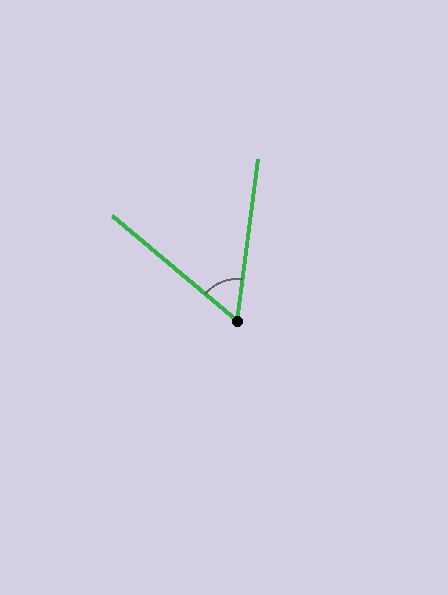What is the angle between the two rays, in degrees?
Approximately 58 degrees.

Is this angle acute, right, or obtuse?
It is acute.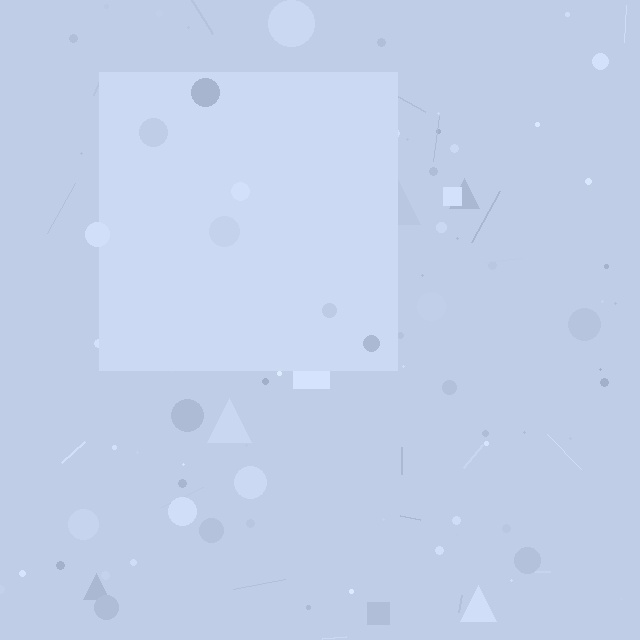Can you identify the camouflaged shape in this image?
The camouflaged shape is a square.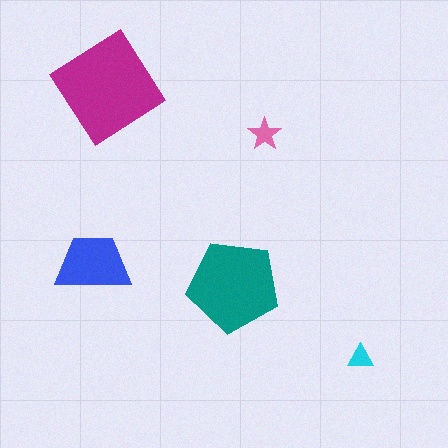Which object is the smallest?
The cyan triangle.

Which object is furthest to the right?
The cyan triangle is rightmost.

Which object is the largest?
The magenta diamond.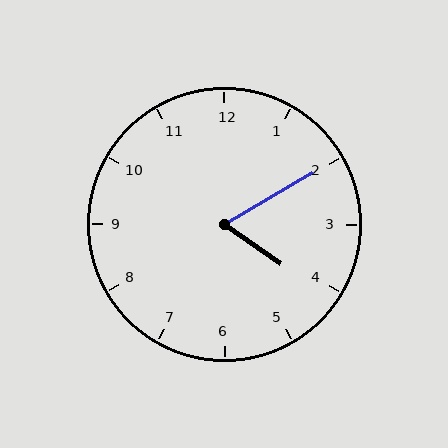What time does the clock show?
4:10.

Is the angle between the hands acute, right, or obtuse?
It is acute.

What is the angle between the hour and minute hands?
Approximately 65 degrees.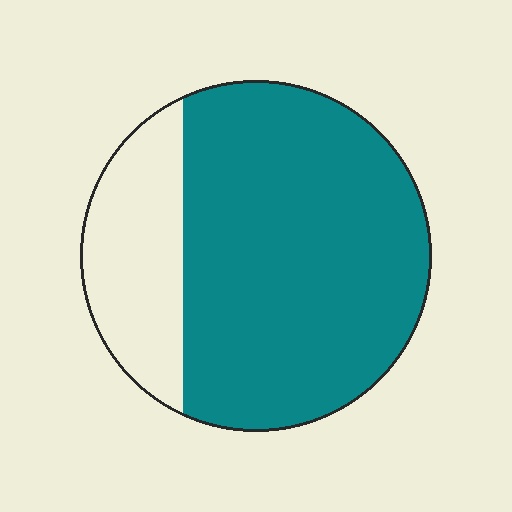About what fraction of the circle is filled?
About three quarters (3/4).